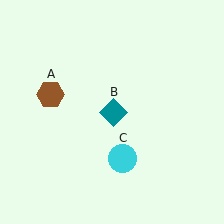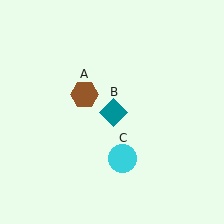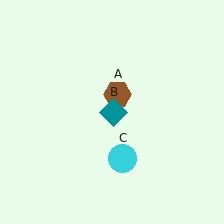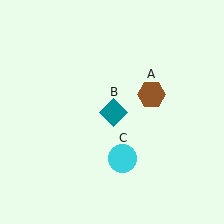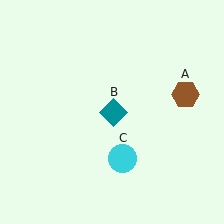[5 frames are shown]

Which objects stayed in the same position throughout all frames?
Teal diamond (object B) and cyan circle (object C) remained stationary.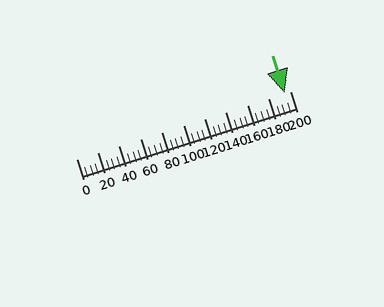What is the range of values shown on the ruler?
The ruler shows values from 0 to 200.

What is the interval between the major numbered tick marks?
The major tick marks are spaced 20 units apart.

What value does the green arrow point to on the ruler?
The green arrow points to approximately 195.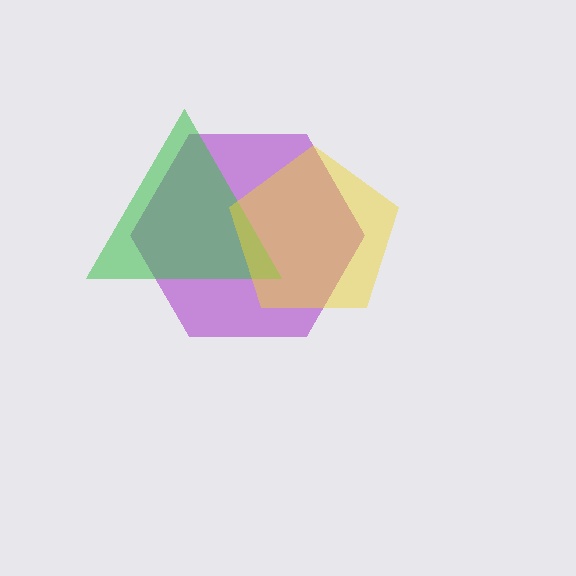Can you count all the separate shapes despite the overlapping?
Yes, there are 3 separate shapes.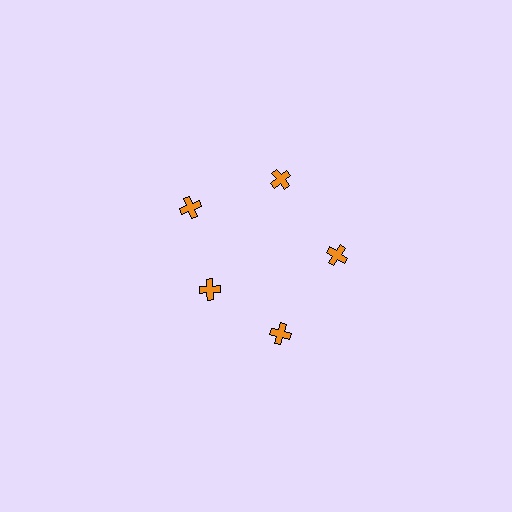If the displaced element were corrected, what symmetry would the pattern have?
It would have 5-fold rotational symmetry — the pattern would map onto itself every 72 degrees.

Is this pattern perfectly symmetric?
No. The 5 orange crosses are arranged in a ring, but one element near the 8 o'clock position is pulled inward toward the center, breaking the 5-fold rotational symmetry.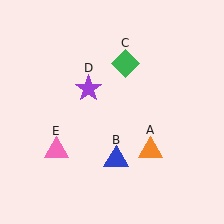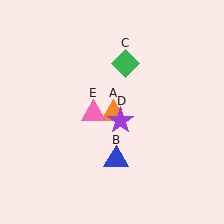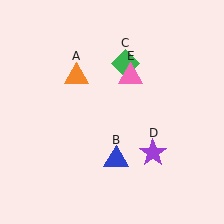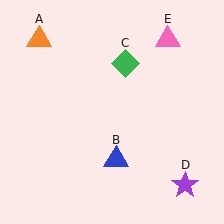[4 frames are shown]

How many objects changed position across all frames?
3 objects changed position: orange triangle (object A), purple star (object D), pink triangle (object E).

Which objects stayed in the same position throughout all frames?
Blue triangle (object B) and green diamond (object C) remained stationary.